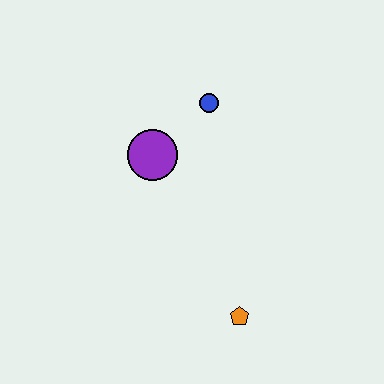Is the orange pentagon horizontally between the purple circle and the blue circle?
No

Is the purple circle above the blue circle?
No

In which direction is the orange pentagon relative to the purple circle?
The orange pentagon is below the purple circle.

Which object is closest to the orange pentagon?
The purple circle is closest to the orange pentagon.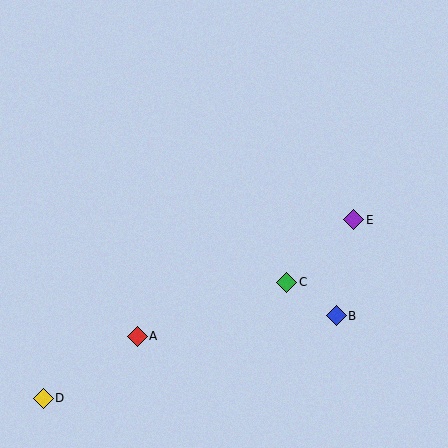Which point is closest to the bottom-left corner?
Point D is closest to the bottom-left corner.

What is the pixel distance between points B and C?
The distance between B and C is 60 pixels.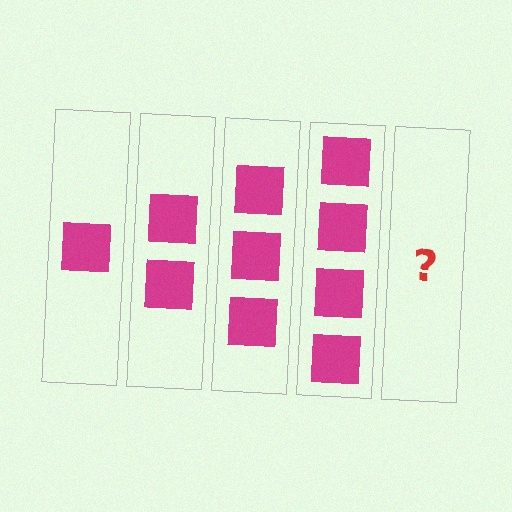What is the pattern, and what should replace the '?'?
The pattern is that each step adds one more square. The '?' should be 5 squares.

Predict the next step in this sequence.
The next step is 5 squares.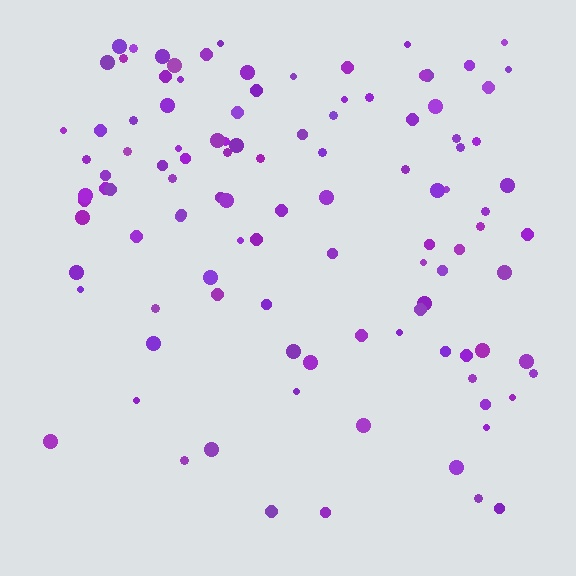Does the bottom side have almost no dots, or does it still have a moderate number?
Still a moderate number, just noticeably fewer than the top.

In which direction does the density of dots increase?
From bottom to top, with the top side densest.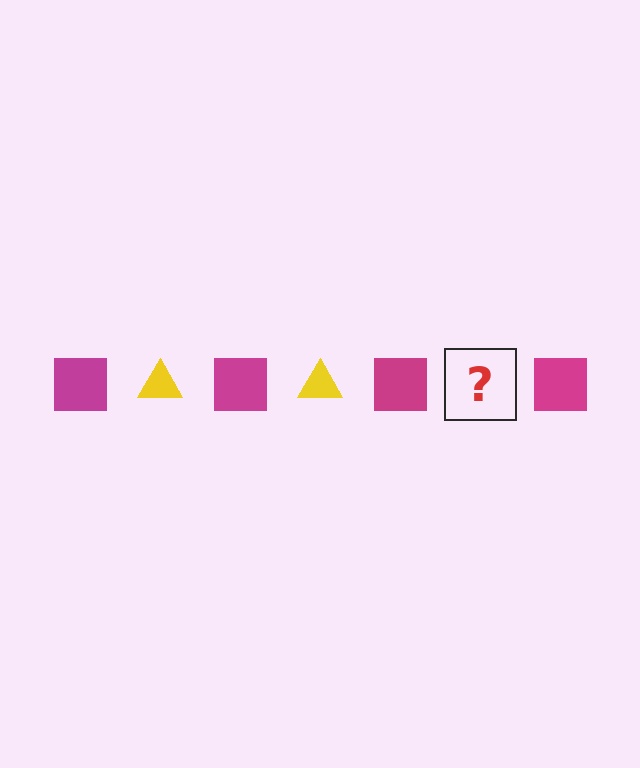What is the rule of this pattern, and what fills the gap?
The rule is that the pattern alternates between magenta square and yellow triangle. The gap should be filled with a yellow triangle.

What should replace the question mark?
The question mark should be replaced with a yellow triangle.